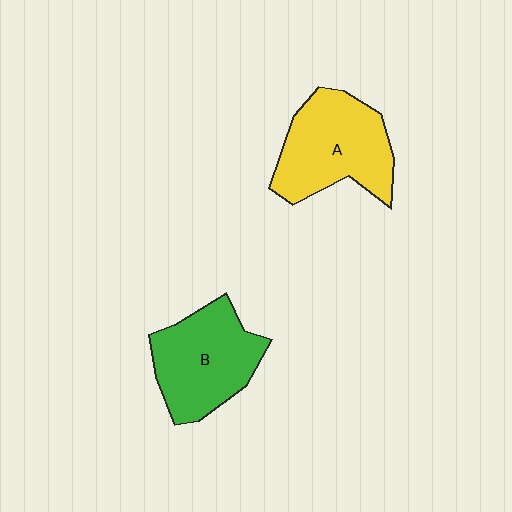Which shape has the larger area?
Shape A (yellow).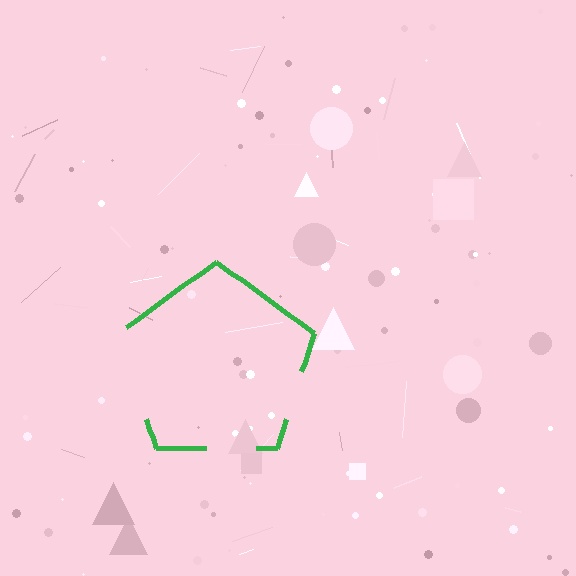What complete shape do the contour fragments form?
The contour fragments form a pentagon.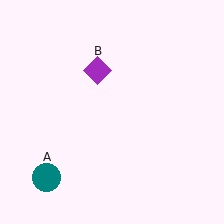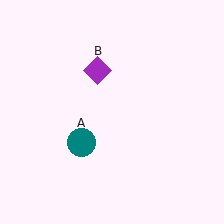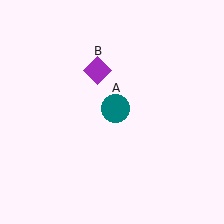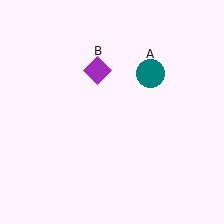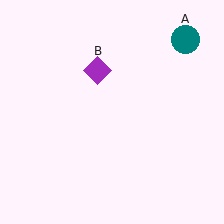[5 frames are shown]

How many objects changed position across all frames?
1 object changed position: teal circle (object A).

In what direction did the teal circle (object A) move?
The teal circle (object A) moved up and to the right.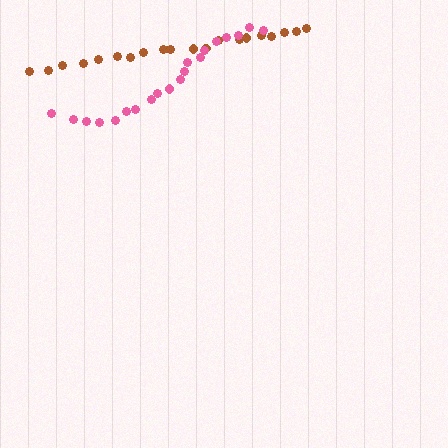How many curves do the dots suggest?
There are 2 distinct paths.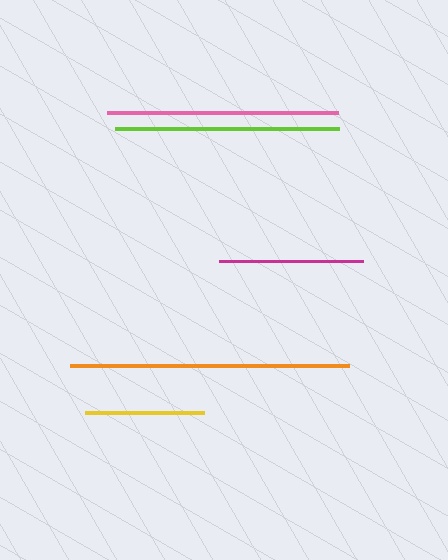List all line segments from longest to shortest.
From longest to shortest: orange, pink, lime, magenta, yellow.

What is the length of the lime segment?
The lime segment is approximately 224 pixels long.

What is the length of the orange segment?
The orange segment is approximately 279 pixels long.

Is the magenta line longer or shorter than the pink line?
The pink line is longer than the magenta line.